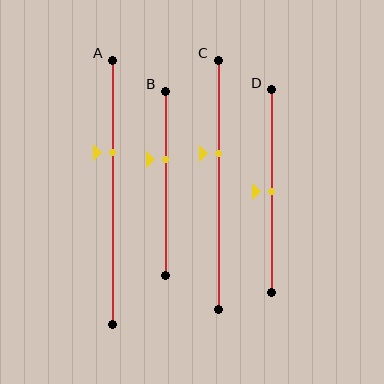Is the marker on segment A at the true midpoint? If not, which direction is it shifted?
No, the marker on segment A is shifted upward by about 15% of the segment length.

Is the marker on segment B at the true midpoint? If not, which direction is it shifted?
No, the marker on segment B is shifted upward by about 13% of the segment length.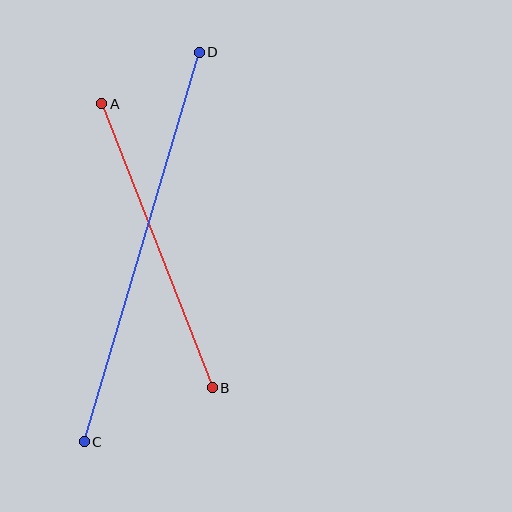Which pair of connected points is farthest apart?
Points C and D are farthest apart.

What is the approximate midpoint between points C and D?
The midpoint is at approximately (142, 247) pixels.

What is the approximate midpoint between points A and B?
The midpoint is at approximately (157, 246) pixels.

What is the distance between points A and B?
The distance is approximately 305 pixels.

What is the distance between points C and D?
The distance is approximately 406 pixels.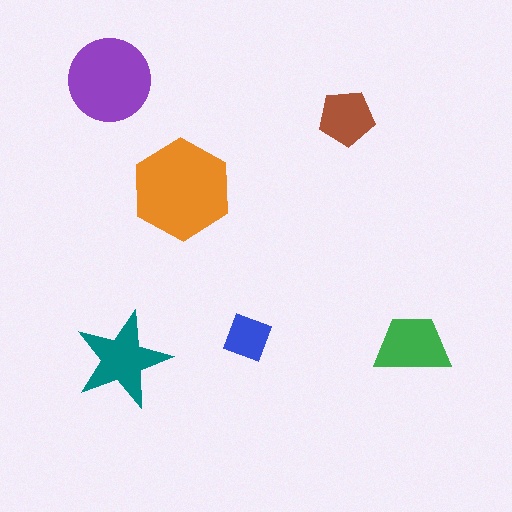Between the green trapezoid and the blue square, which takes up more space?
The green trapezoid.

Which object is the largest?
The orange hexagon.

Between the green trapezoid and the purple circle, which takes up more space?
The purple circle.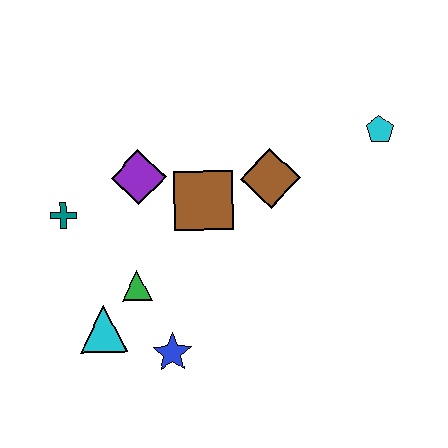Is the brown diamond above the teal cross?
Yes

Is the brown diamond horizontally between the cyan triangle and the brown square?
No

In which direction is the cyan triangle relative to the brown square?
The cyan triangle is below the brown square.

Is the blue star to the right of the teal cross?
Yes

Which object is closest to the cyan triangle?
The green triangle is closest to the cyan triangle.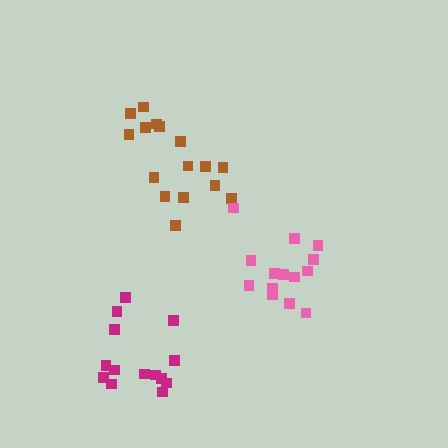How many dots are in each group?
Group 1: 16 dots, Group 2: 14 dots, Group 3: 14 dots (44 total).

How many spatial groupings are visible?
There are 3 spatial groupings.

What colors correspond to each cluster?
The clusters are colored: brown, pink, magenta.